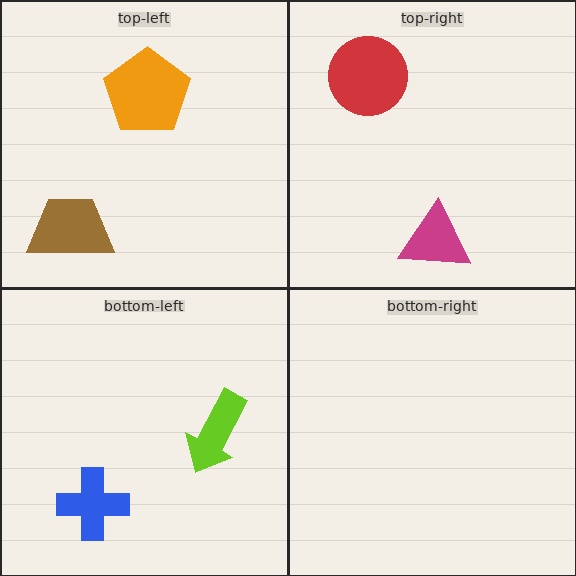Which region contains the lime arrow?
The bottom-left region.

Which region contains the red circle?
The top-right region.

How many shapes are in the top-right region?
2.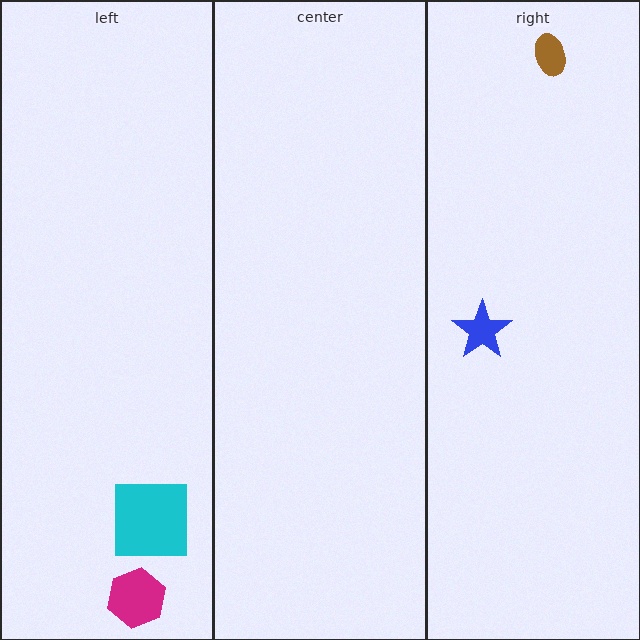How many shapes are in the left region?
2.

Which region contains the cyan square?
The left region.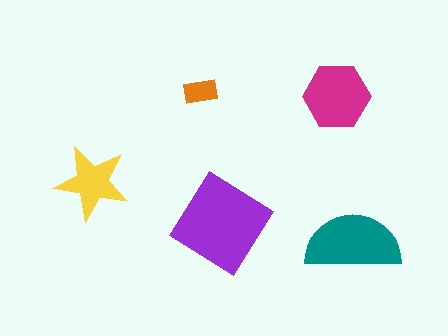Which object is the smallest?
The orange rectangle.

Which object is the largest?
The purple diamond.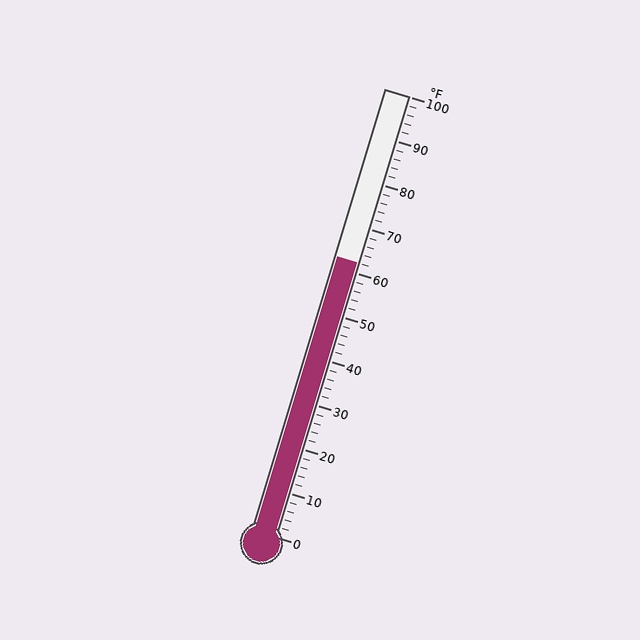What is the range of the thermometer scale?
The thermometer scale ranges from 0°F to 100°F.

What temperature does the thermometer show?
The thermometer shows approximately 62°F.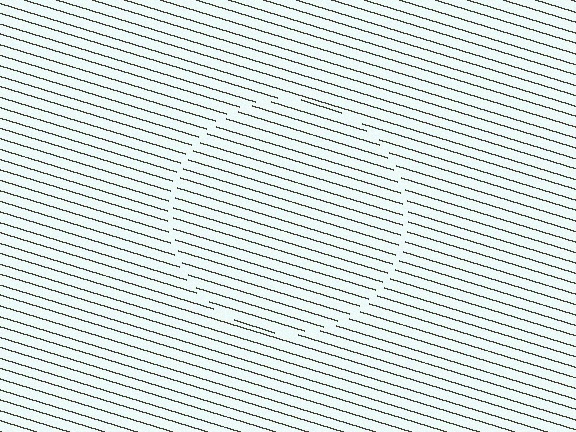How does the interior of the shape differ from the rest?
The interior of the shape contains the same grating, shifted by half a period — the contour is defined by the phase discontinuity where line-ends from the inner and outer gratings abut.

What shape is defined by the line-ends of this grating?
An illusory circle. The interior of the shape contains the same grating, shifted by half a period — the contour is defined by the phase discontinuity where line-ends from the inner and outer gratings abut.